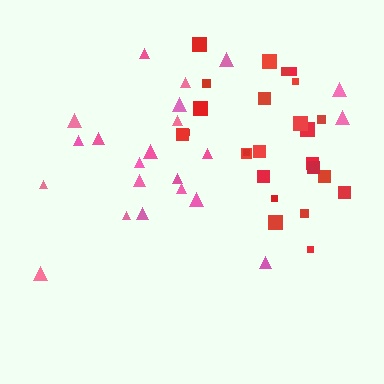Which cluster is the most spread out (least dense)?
Pink.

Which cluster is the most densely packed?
Red.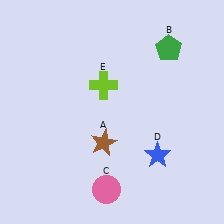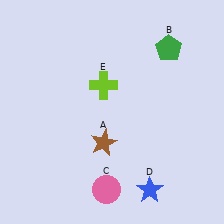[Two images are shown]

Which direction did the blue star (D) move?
The blue star (D) moved down.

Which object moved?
The blue star (D) moved down.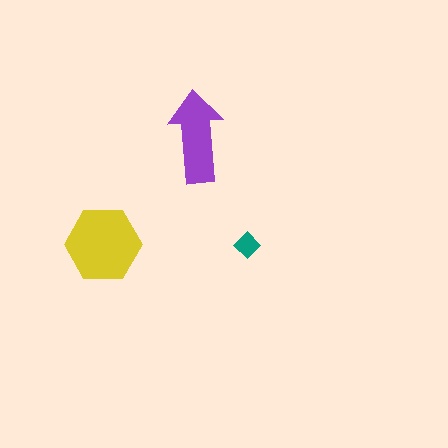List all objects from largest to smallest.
The yellow hexagon, the purple arrow, the teal diamond.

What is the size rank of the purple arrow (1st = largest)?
2nd.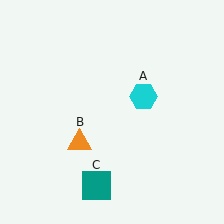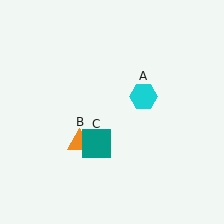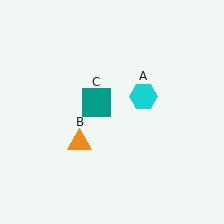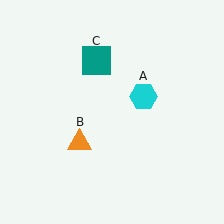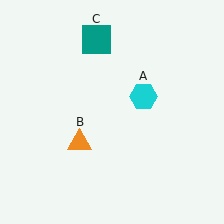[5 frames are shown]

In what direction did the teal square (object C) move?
The teal square (object C) moved up.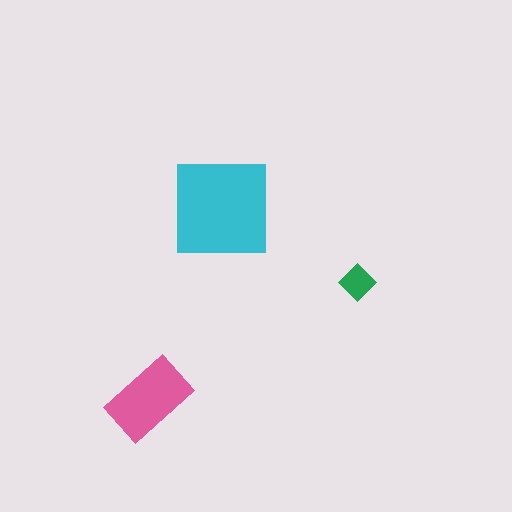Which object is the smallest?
The green diamond.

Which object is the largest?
The cyan square.